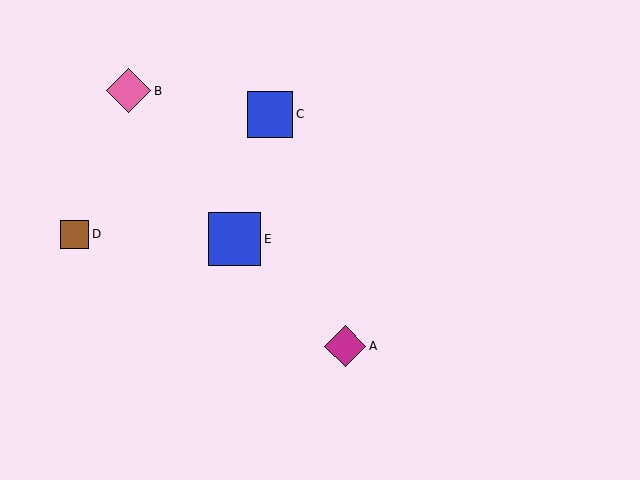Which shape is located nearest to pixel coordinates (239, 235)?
The blue square (labeled E) at (235, 239) is nearest to that location.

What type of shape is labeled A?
Shape A is a magenta diamond.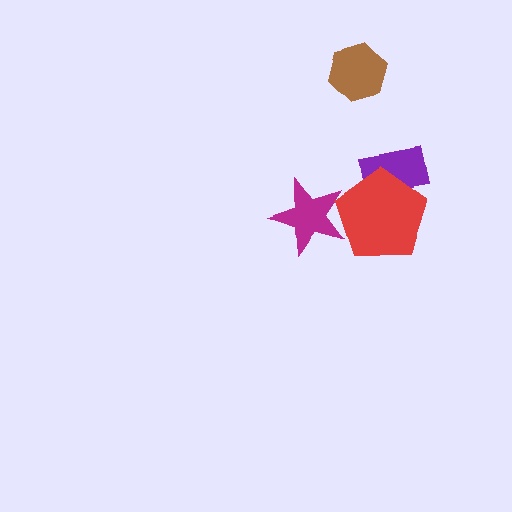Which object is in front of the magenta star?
The red pentagon is in front of the magenta star.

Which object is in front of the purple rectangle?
The red pentagon is in front of the purple rectangle.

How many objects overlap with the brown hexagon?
0 objects overlap with the brown hexagon.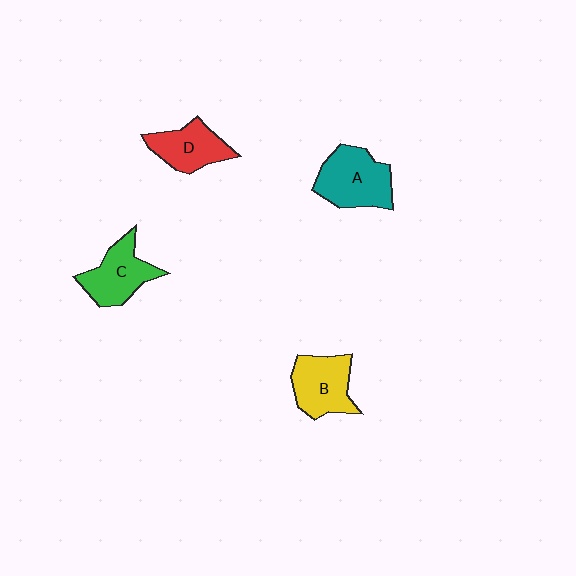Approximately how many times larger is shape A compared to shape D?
Approximately 1.3 times.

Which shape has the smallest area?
Shape D (red).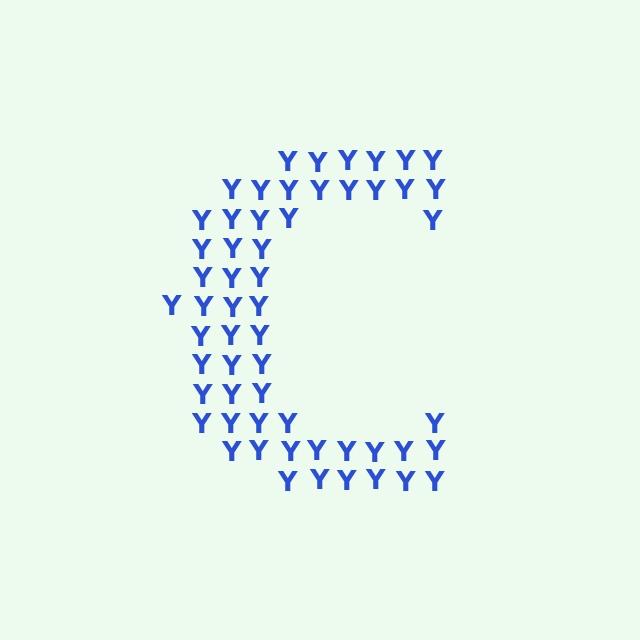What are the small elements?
The small elements are letter Y's.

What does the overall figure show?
The overall figure shows the letter C.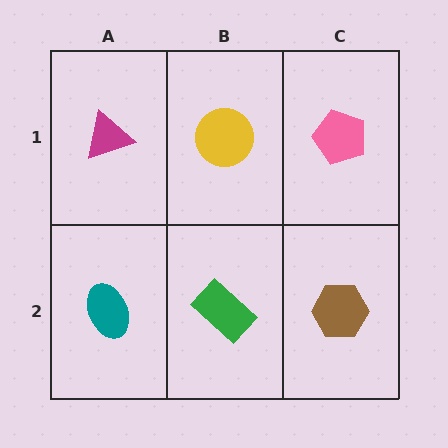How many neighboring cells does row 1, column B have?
3.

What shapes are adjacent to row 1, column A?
A teal ellipse (row 2, column A), a yellow circle (row 1, column B).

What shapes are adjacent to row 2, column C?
A pink pentagon (row 1, column C), a green rectangle (row 2, column B).